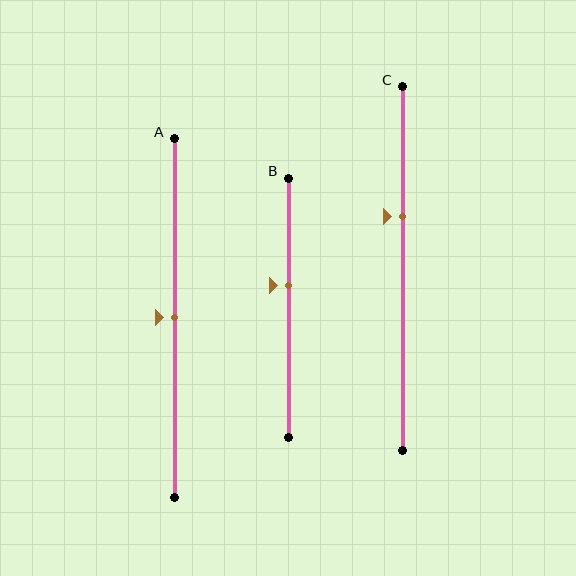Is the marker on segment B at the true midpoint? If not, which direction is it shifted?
No, the marker on segment B is shifted upward by about 9% of the segment length.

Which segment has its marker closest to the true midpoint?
Segment A has its marker closest to the true midpoint.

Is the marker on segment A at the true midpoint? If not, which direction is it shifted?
Yes, the marker on segment A is at the true midpoint.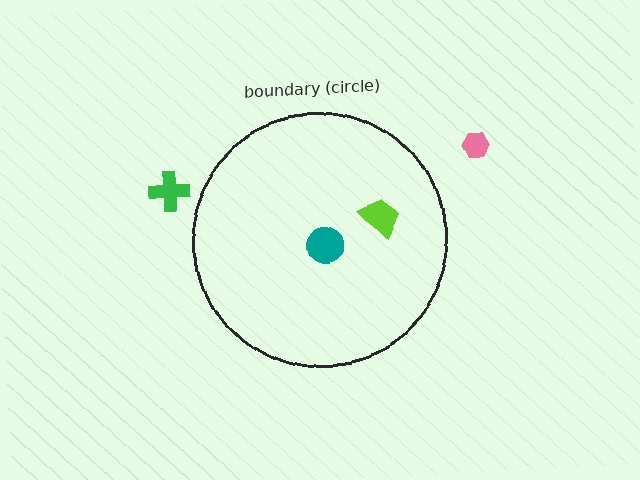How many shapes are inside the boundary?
2 inside, 2 outside.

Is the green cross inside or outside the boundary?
Outside.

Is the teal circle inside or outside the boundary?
Inside.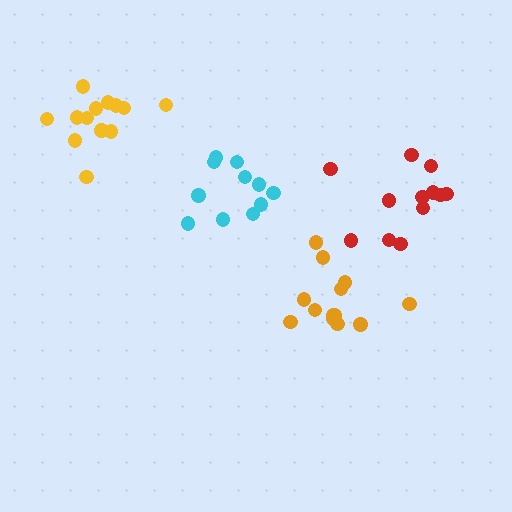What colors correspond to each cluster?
The clusters are colored: orange, cyan, yellow, red.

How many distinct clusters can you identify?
There are 4 distinct clusters.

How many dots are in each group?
Group 1: 13 dots, Group 2: 11 dots, Group 3: 13 dots, Group 4: 12 dots (49 total).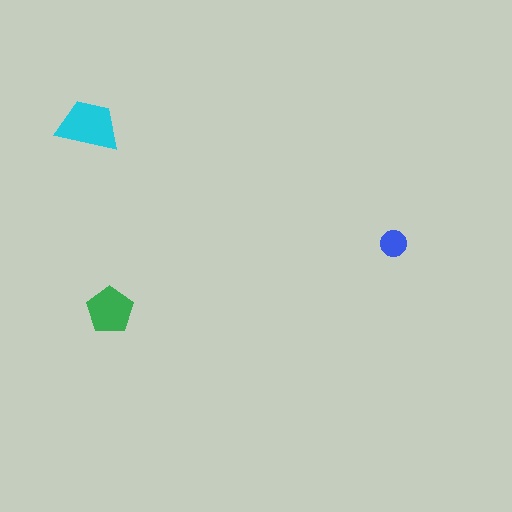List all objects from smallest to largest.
The blue circle, the green pentagon, the cyan trapezoid.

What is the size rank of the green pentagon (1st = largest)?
2nd.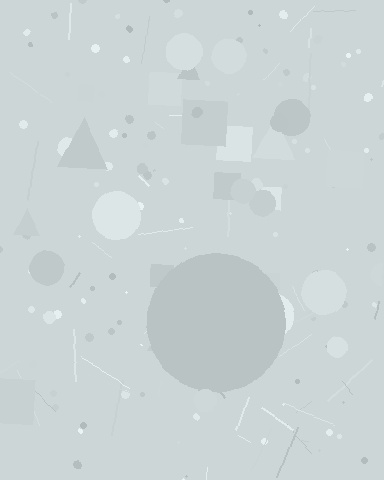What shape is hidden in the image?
A circle is hidden in the image.